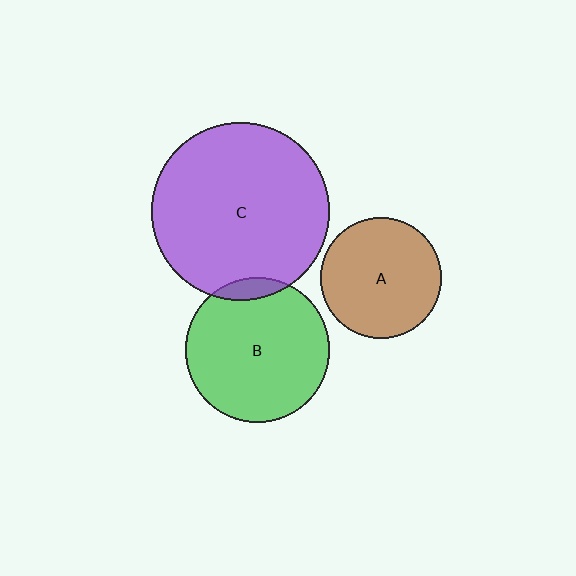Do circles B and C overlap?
Yes.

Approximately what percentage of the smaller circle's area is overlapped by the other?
Approximately 5%.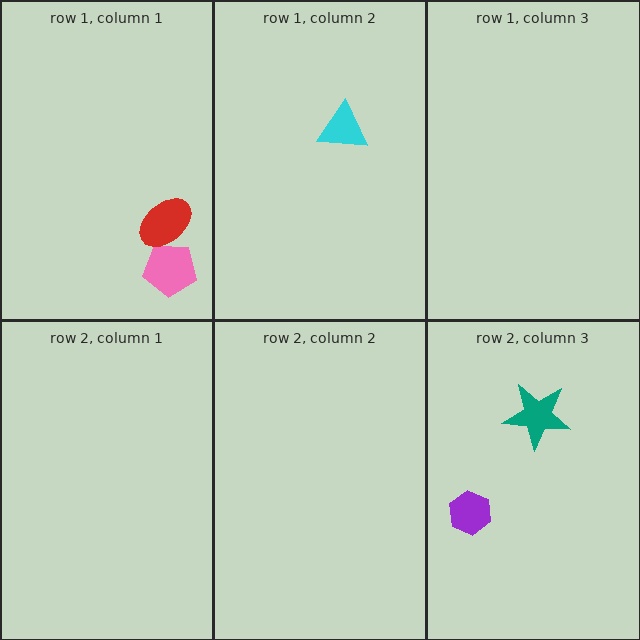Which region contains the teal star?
The row 2, column 3 region.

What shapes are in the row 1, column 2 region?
The cyan triangle.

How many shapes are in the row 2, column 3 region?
2.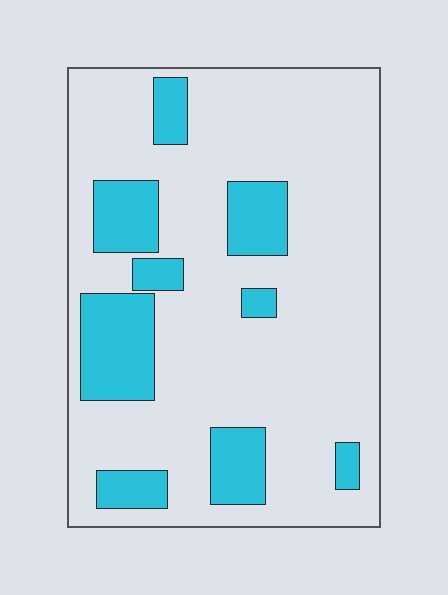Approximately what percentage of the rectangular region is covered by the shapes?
Approximately 20%.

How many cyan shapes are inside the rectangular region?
9.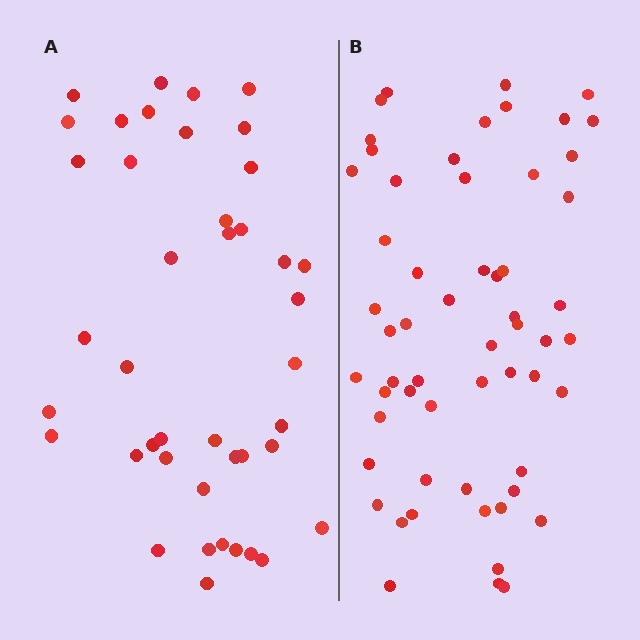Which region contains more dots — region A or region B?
Region B (the right region) has more dots.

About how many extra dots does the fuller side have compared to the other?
Region B has approximately 15 more dots than region A.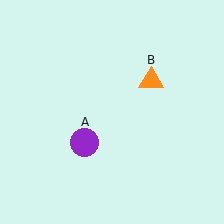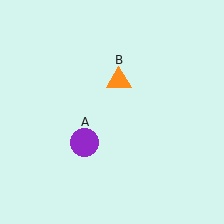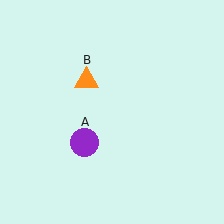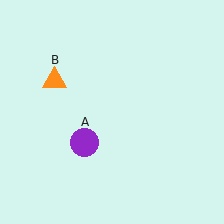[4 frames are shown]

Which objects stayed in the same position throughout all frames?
Purple circle (object A) remained stationary.